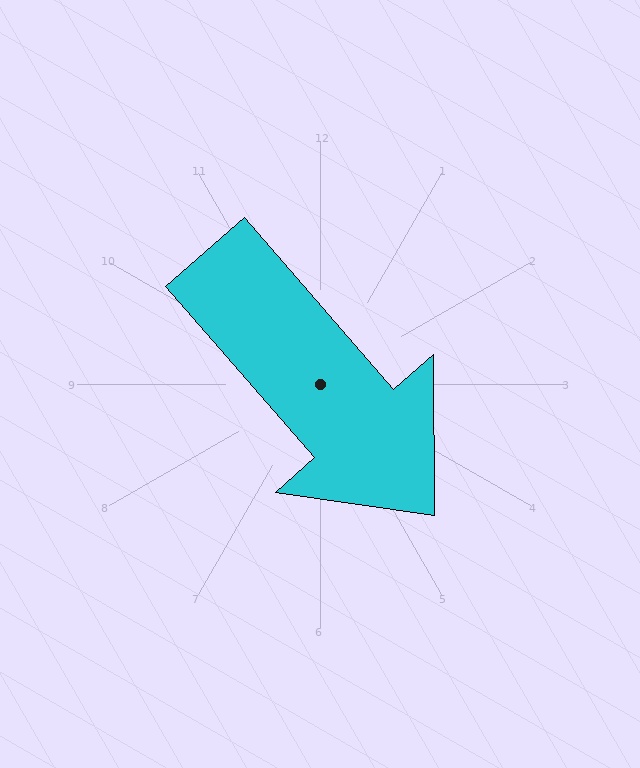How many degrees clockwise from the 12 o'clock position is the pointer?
Approximately 139 degrees.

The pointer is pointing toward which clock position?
Roughly 5 o'clock.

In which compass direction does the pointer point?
Southeast.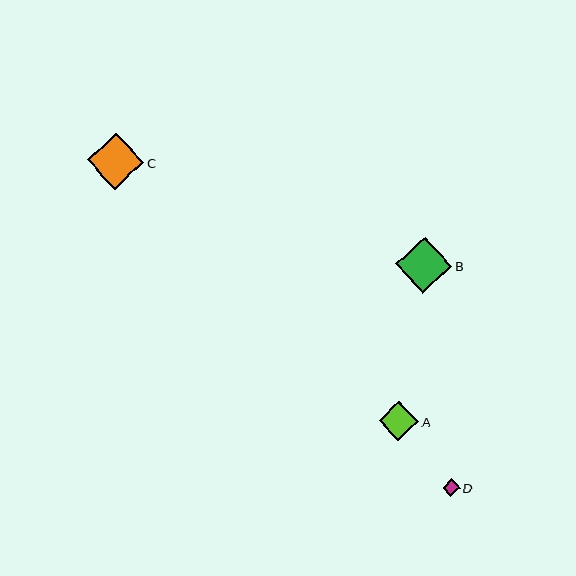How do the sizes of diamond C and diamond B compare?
Diamond C and diamond B are approximately the same size.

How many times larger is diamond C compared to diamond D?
Diamond C is approximately 3.3 times the size of diamond D.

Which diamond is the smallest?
Diamond D is the smallest with a size of approximately 17 pixels.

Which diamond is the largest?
Diamond C is the largest with a size of approximately 57 pixels.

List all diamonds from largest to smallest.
From largest to smallest: C, B, A, D.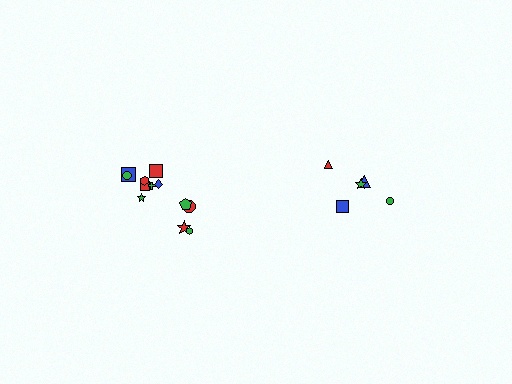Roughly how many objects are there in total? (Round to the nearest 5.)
Roughly 15 objects in total.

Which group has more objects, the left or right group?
The left group.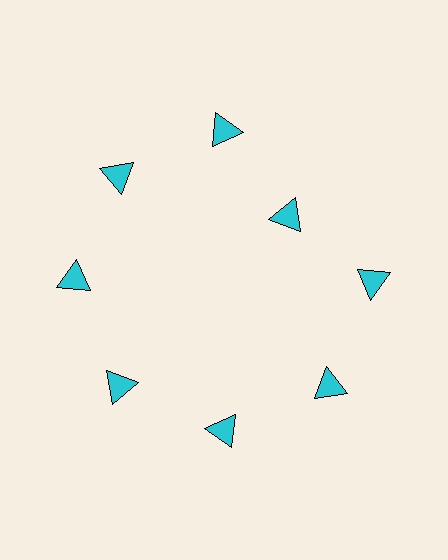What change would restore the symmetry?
The symmetry would be restored by moving it outward, back onto the ring so that all 8 triangles sit at equal angles and equal distance from the center.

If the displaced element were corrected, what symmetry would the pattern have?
It would have 8-fold rotational symmetry — the pattern would map onto itself every 45 degrees.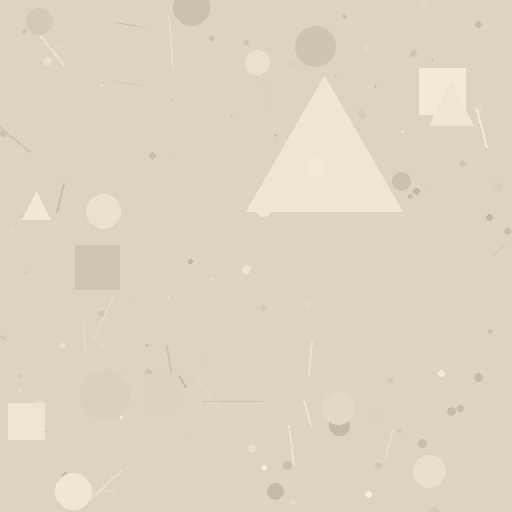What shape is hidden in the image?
A triangle is hidden in the image.